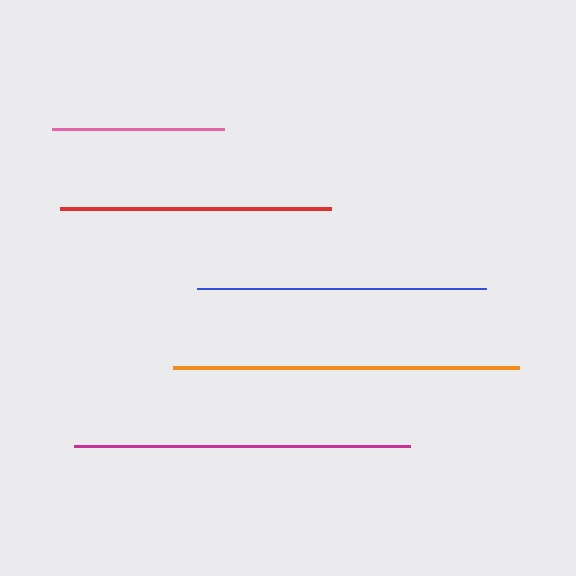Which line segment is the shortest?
The pink line is the shortest at approximately 172 pixels.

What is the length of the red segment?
The red segment is approximately 271 pixels long.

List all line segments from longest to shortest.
From longest to shortest: orange, magenta, blue, red, pink.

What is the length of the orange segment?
The orange segment is approximately 346 pixels long.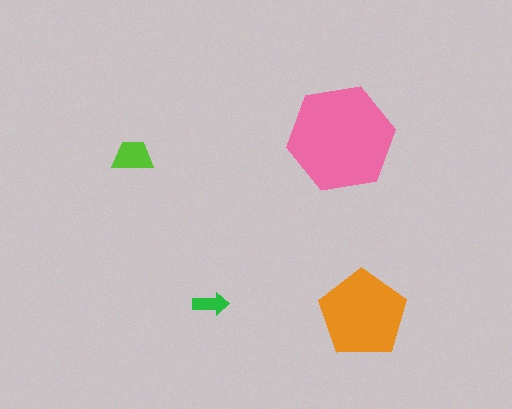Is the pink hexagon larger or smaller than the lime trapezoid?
Larger.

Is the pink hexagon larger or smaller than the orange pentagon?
Larger.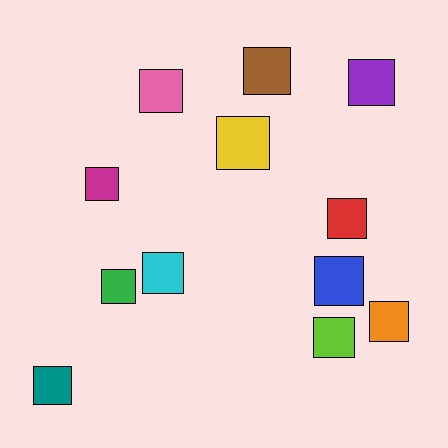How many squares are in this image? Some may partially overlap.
There are 12 squares.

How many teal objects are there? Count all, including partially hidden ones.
There is 1 teal object.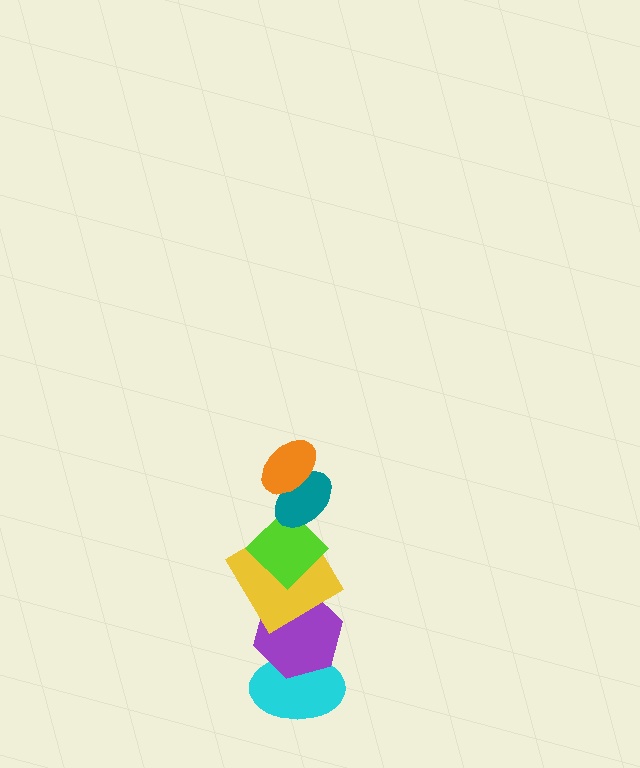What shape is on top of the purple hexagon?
The yellow diamond is on top of the purple hexagon.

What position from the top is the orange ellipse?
The orange ellipse is 1st from the top.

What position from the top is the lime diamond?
The lime diamond is 3rd from the top.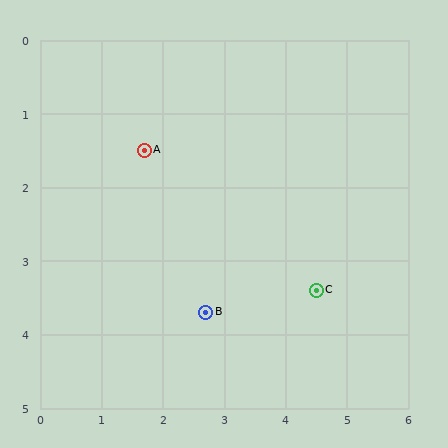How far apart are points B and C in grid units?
Points B and C are about 1.8 grid units apart.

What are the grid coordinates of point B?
Point B is at approximately (2.7, 3.7).